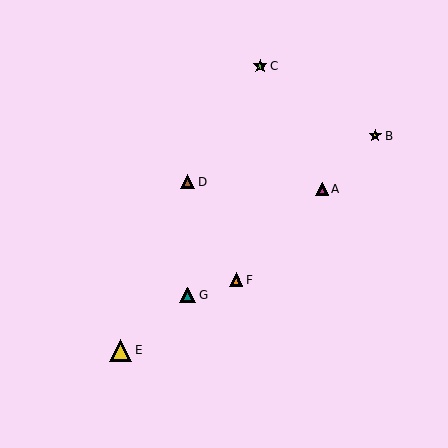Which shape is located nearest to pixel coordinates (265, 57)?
The lime star (labeled C) at (260, 66) is nearest to that location.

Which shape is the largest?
The yellow triangle (labeled E) is the largest.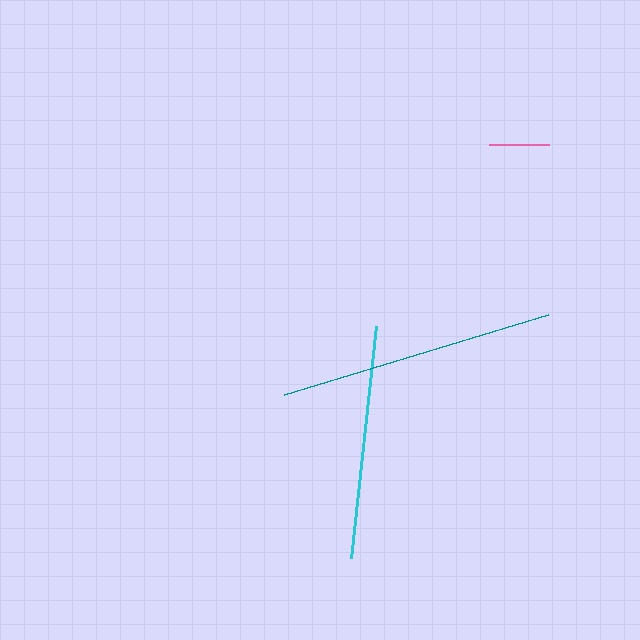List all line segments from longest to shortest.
From longest to shortest: teal, cyan, pink.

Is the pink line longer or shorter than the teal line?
The teal line is longer than the pink line.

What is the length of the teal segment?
The teal segment is approximately 275 pixels long.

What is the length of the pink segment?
The pink segment is approximately 60 pixels long.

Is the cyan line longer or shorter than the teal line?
The teal line is longer than the cyan line.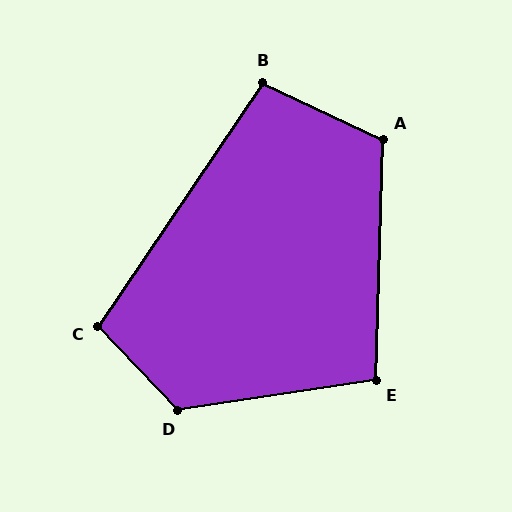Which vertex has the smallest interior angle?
B, at approximately 99 degrees.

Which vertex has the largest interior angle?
D, at approximately 125 degrees.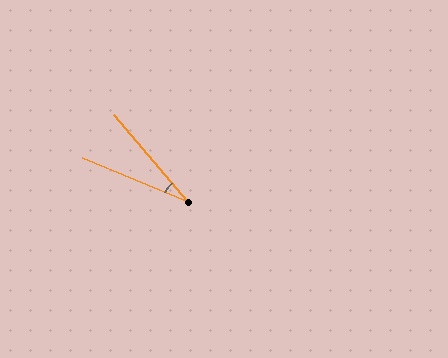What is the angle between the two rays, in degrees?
Approximately 27 degrees.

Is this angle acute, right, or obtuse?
It is acute.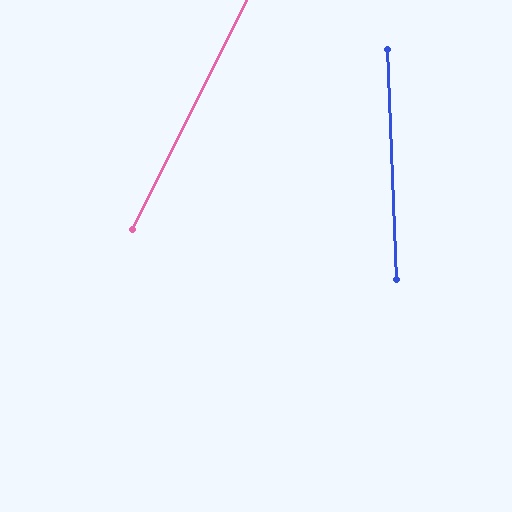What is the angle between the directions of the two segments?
Approximately 29 degrees.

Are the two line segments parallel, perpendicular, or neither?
Neither parallel nor perpendicular — they differ by about 29°.